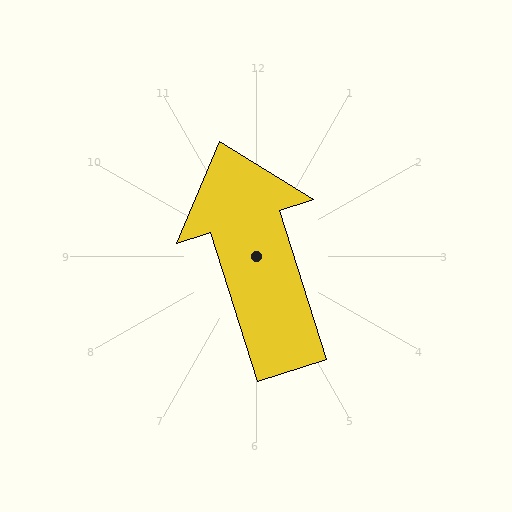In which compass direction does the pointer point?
North.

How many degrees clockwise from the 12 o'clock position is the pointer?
Approximately 342 degrees.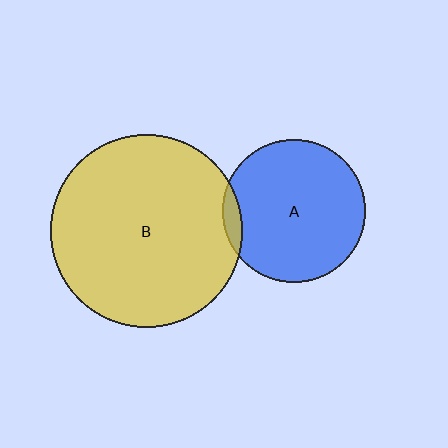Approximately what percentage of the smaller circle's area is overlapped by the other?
Approximately 5%.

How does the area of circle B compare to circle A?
Approximately 1.8 times.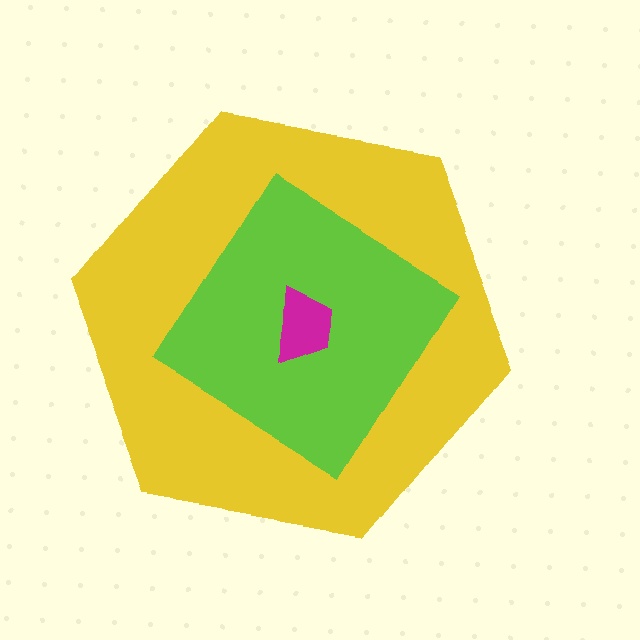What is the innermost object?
The magenta trapezoid.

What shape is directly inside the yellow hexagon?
The lime diamond.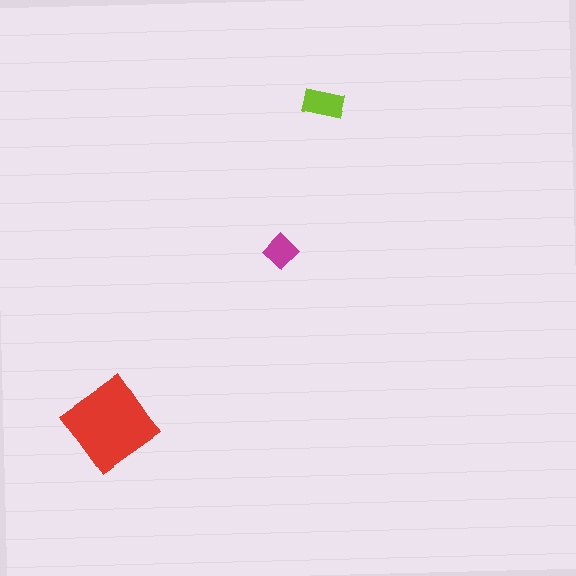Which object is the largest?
The red diamond.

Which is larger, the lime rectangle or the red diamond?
The red diamond.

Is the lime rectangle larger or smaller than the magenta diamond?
Larger.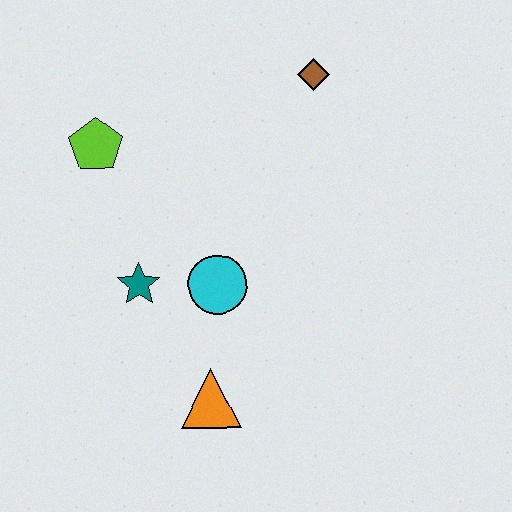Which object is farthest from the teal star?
The brown diamond is farthest from the teal star.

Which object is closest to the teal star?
The cyan circle is closest to the teal star.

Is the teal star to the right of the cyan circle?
No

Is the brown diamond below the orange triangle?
No